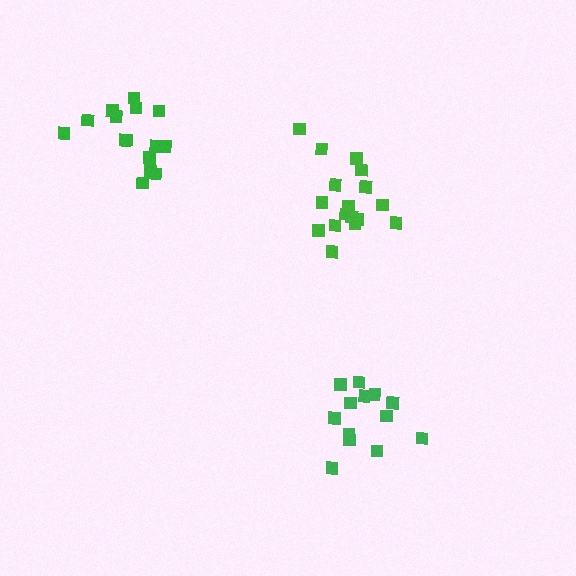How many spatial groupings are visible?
There are 3 spatial groupings.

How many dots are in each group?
Group 1: 13 dots, Group 2: 15 dots, Group 3: 17 dots (45 total).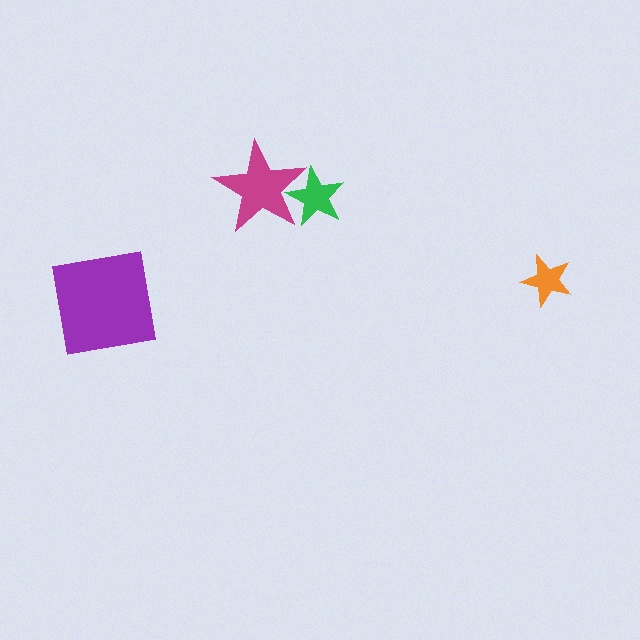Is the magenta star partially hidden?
No, no other shape covers it.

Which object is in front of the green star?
The magenta star is in front of the green star.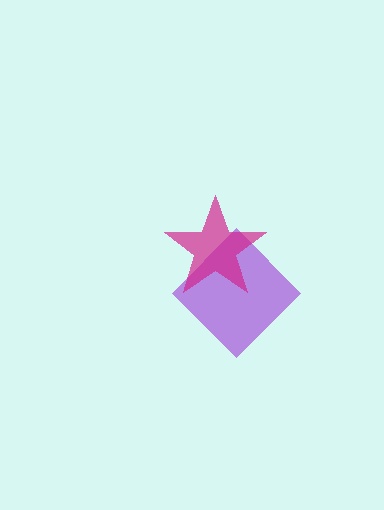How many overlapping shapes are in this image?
There are 2 overlapping shapes in the image.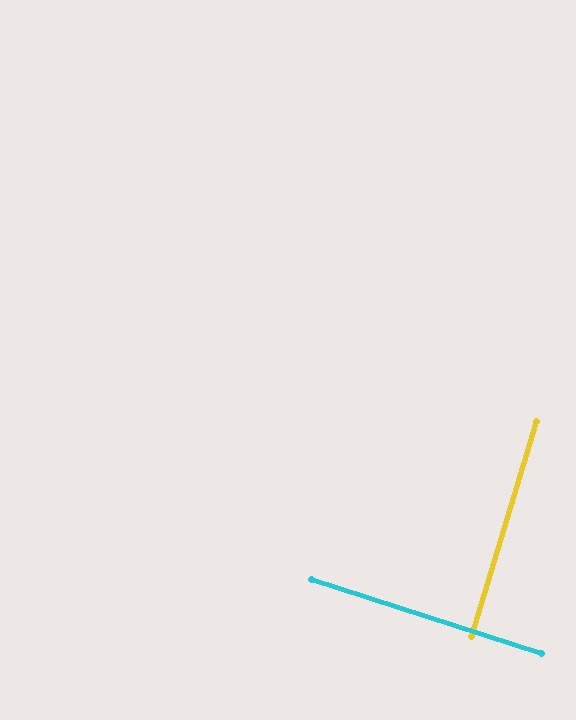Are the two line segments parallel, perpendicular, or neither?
Perpendicular — they meet at approximately 89°.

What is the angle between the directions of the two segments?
Approximately 89 degrees.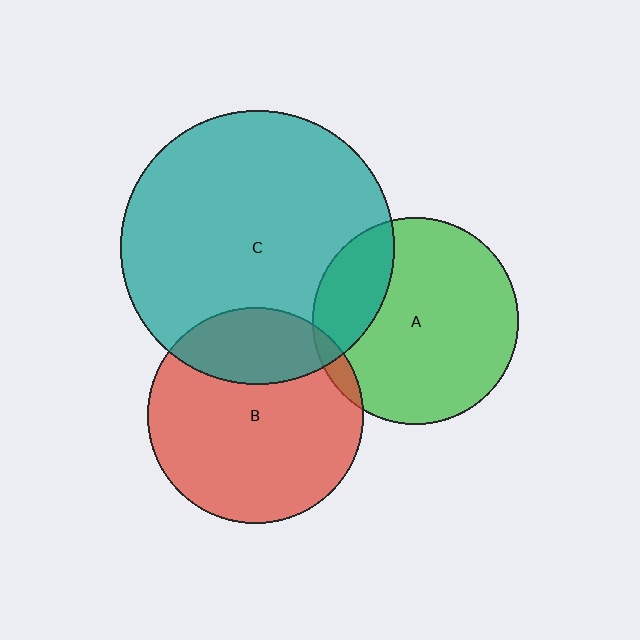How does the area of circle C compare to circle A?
Approximately 1.8 times.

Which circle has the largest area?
Circle C (teal).